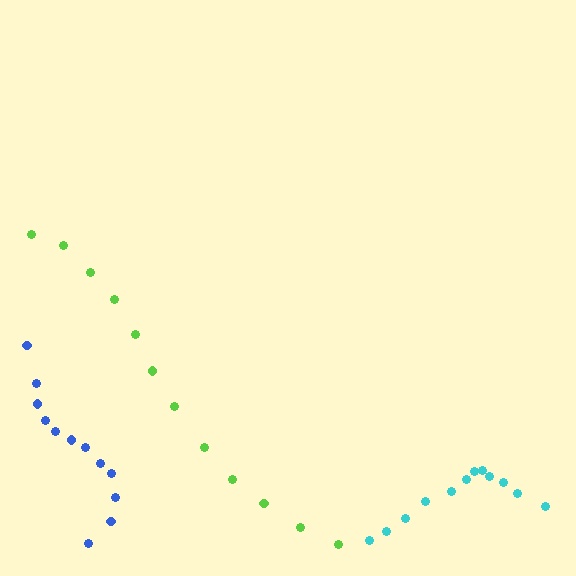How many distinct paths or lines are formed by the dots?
There are 3 distinct paths.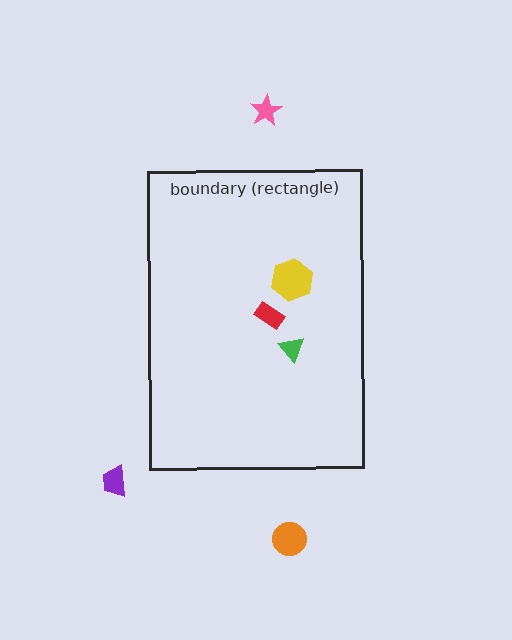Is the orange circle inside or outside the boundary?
Outside.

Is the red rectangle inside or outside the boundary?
Inside.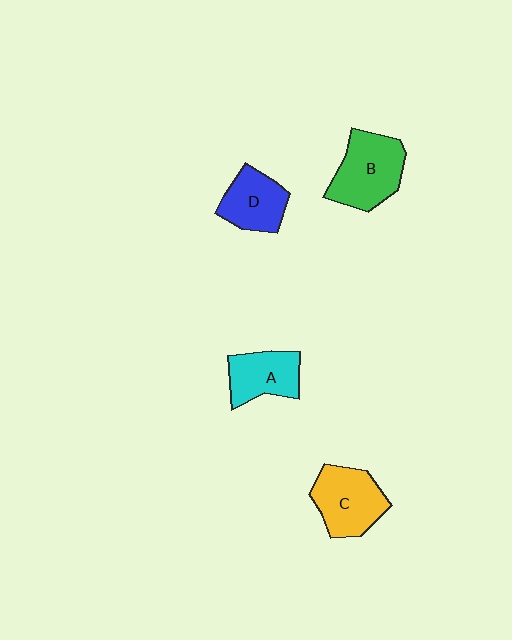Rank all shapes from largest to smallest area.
From largest to smallest: B (green), C (yellow), D (blue), A (cyan).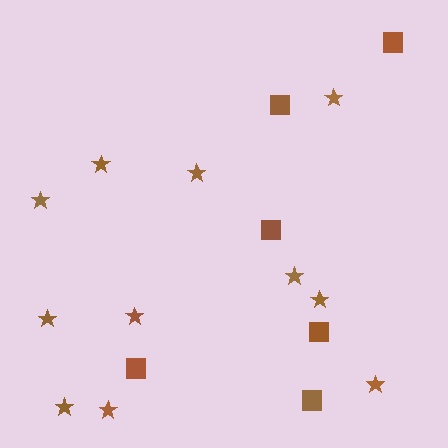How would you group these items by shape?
There are 2 groups: one group of squares (6) and one group of stars (11).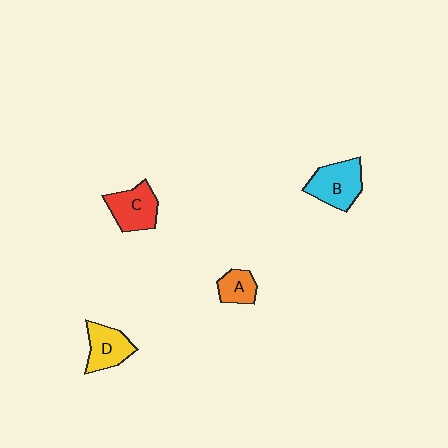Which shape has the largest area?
Shape B (cyan).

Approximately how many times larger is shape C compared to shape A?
Approximately 1.6 times.